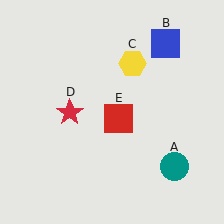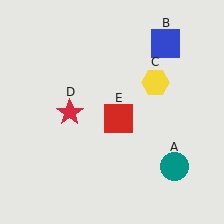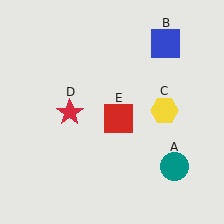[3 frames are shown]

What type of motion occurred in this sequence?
The yellow hexagon (object C) rotated clockwise around the center of the scene.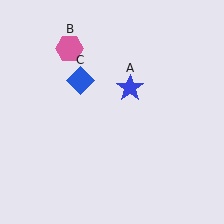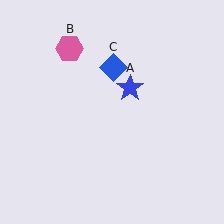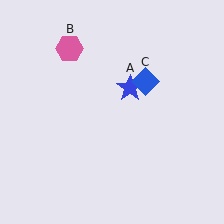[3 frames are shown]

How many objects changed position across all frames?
1 object changed position: blue diamond (object C).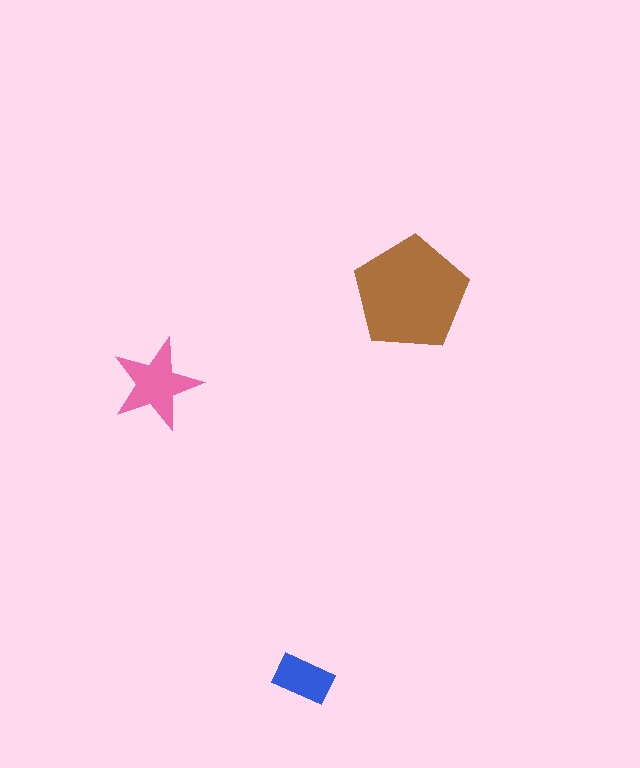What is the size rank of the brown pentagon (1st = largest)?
1st.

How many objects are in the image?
There are 3 objects in the image.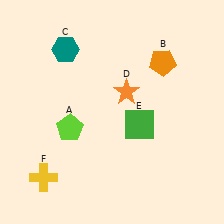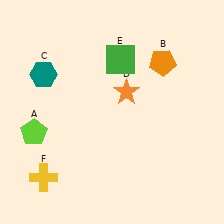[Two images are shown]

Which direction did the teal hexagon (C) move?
The teal hexagon (C) moved down.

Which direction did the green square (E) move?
The green square (E) moved up.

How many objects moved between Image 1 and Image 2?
3 objects moved between the two images.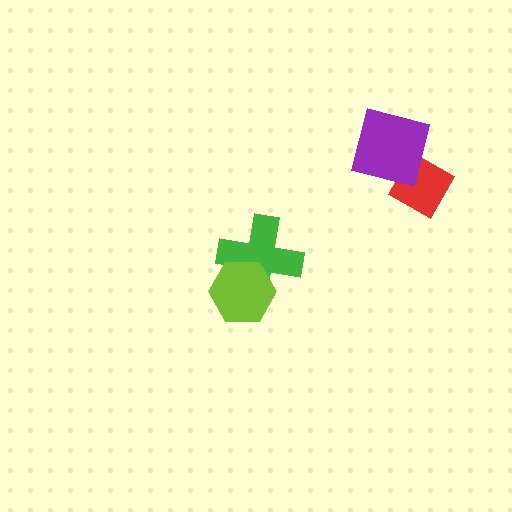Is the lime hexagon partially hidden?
No, no other shape covers it.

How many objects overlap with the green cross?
1 object overlaps with the green cross.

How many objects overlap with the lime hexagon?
1 object overlaps with the lime hexagon.